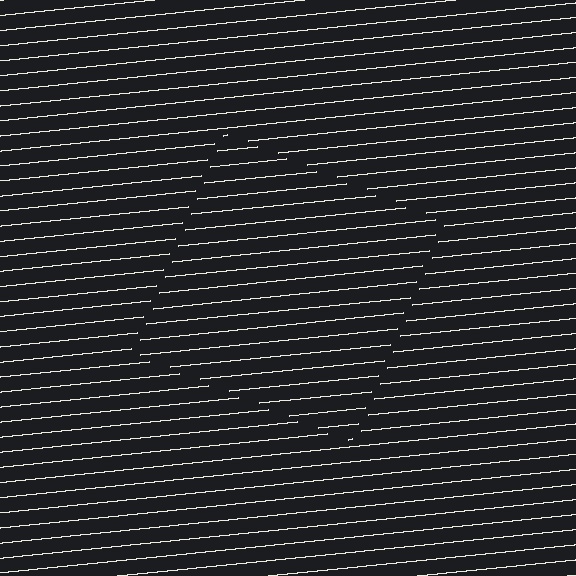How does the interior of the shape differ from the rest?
The interior of the shape contains the same grating, shifted by half a period — the contour is defined by the phase discontinuity where line-ends from the inner and outer gratings abut.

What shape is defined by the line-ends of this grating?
An illusory square. The interior of the shape contains the same grating, shifted by half a period — the contour is defined by the phase discontinuity where line-ends from the inner and outer gratings abut.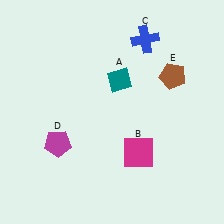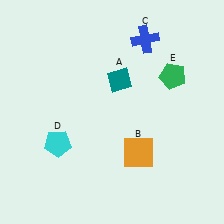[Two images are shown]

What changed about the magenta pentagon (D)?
In Image 1, D is magenta. In Image 2, it changed to cyan.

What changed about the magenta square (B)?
In Image 1, B is magenta. In Image 2, it changed to orange.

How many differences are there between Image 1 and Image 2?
There are 3 differences between the two images.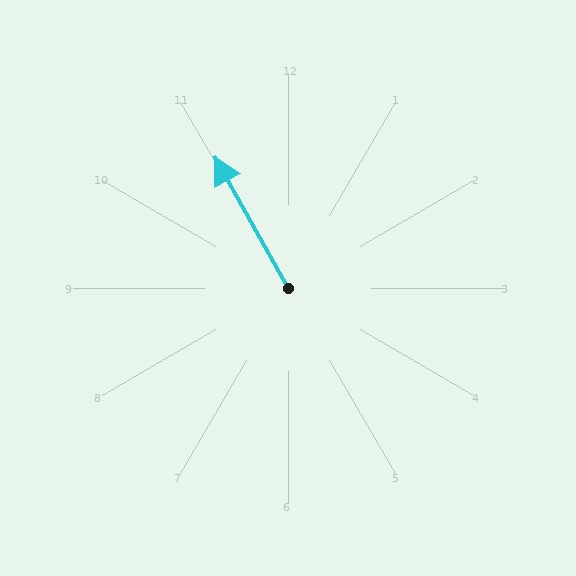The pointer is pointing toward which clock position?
Roughly 11 o'clock.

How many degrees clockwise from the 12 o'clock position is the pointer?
Approximately 331 degrees.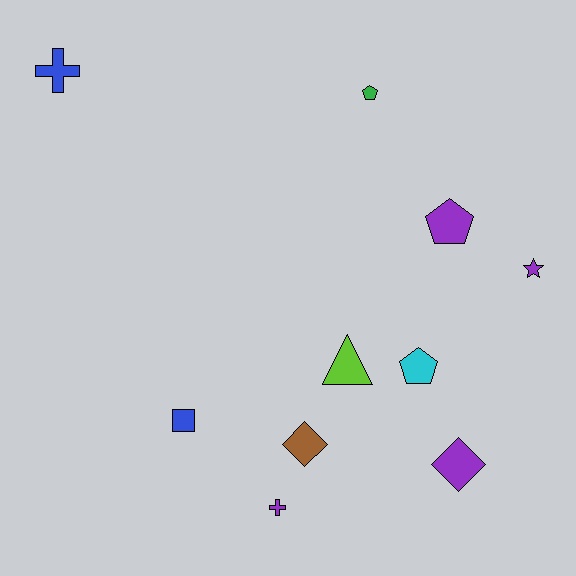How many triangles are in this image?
There is 1 triangle.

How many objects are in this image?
There are 10 objects.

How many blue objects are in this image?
There are 2 blue objects.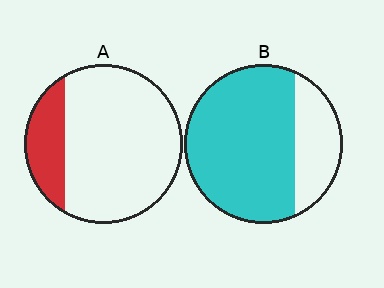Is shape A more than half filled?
No.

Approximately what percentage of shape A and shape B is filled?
A is approximately 20% and B is approximately 75%.